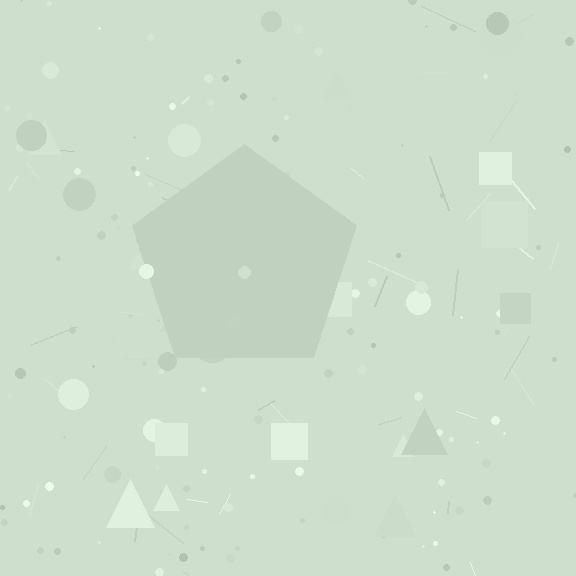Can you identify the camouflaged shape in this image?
The camouflaged shape is a pentagon.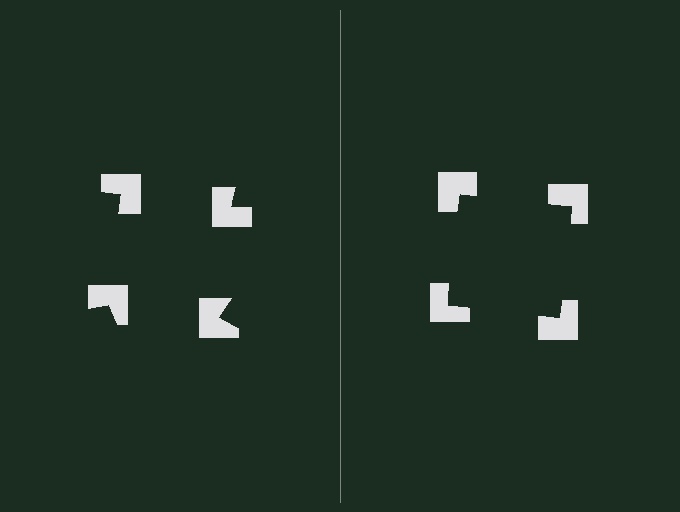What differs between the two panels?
The notched squares are positioned identically on both sides; only the wedge orientations differ. On the right they align to a square; on the left they are misaligned.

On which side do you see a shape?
An illusory square appears on the right side. On the left side the wedge cuts are rotated, so no coherent shape forms.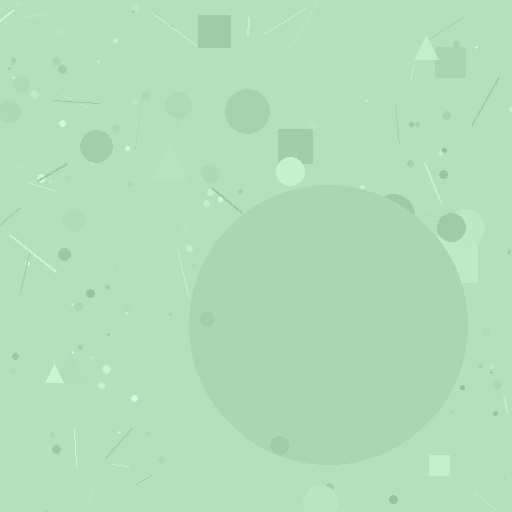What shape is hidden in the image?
A circle is hidden in the image.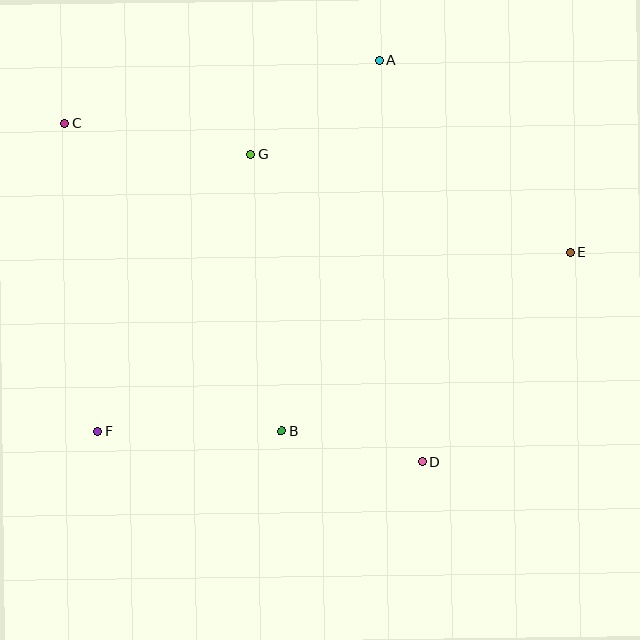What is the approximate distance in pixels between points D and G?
The distance between D and G is approximately 352 pixels.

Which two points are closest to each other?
Points B and D are closest to each other.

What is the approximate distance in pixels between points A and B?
The distance between A and B is approximately 383 pixels.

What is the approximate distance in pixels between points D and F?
The distance between D and F is approximately 325 pixels.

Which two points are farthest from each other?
Points C and E are farthest from each other.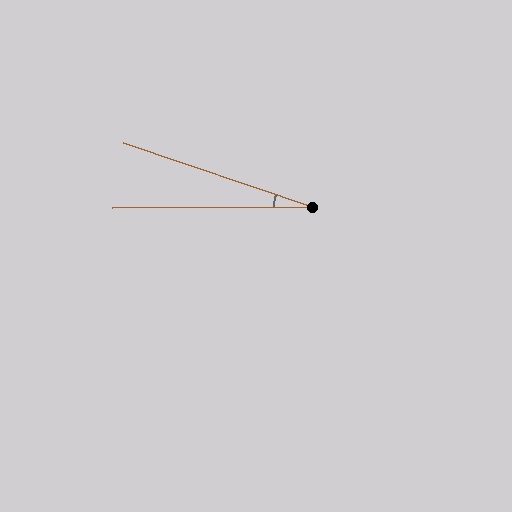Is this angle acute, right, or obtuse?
It is acute.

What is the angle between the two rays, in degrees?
Approximately 19 degrees.